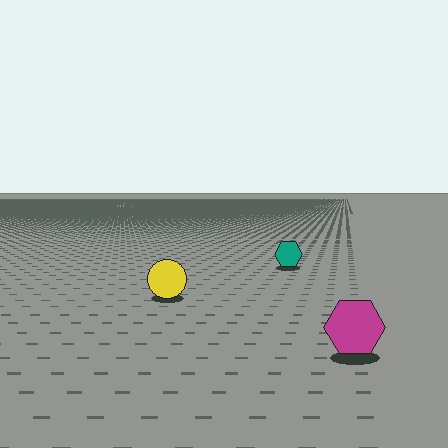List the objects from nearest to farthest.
From nearest to farthest: the magenta hexagon, the yellow circle, the teal hexagon.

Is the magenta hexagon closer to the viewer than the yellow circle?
Yes. The magenta hexagon is closer — you can tell from the texture gradient: the ground texture is coarser near it.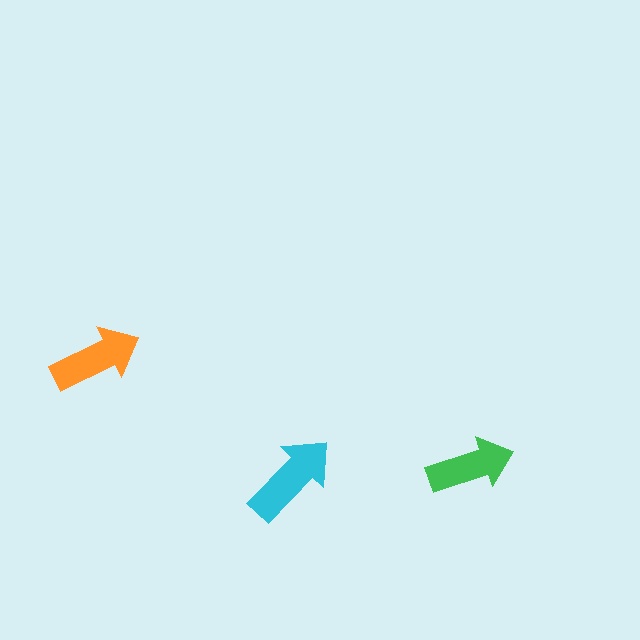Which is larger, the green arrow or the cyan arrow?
The cyan one.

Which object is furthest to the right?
The green arrow is rightmost.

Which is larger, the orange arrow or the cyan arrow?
The cyan one.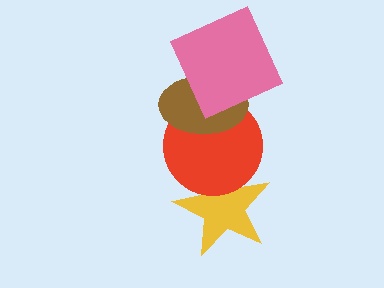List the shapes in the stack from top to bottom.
From top to bottom: the pink square, the brown ellipse, the red circle, the yellow star.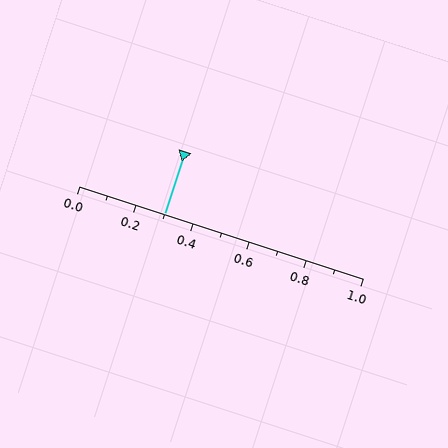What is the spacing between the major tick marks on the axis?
The major ticks are spaced 0.2 apart.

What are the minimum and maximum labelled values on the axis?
The axis runs from 0.0 to 1.0.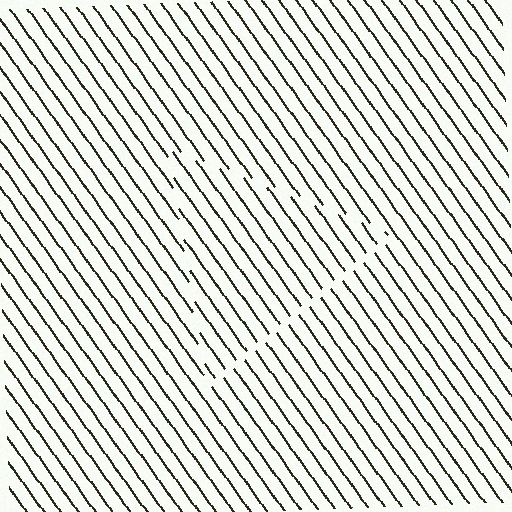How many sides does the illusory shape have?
3 sides — the line-ends trace a triangle.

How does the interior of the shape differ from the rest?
The interior of the shape contains the same grating, shifted by half a period — the contour is defined by the phase discontinuity where line-ends from the inner and outer gratings abut.